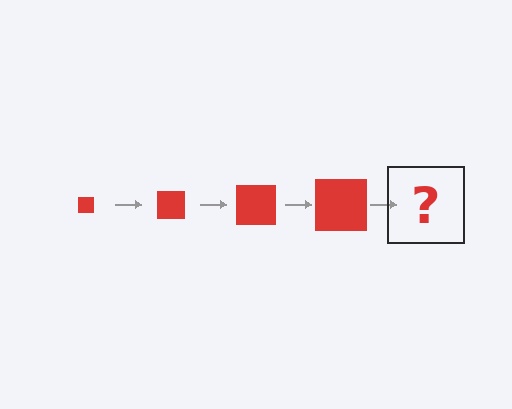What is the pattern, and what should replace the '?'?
The pattern is that the square gets progressively larger each step. The '?' should be a red square, larger than the previous one.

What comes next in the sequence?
The next element should be a red square, larger than the previous one.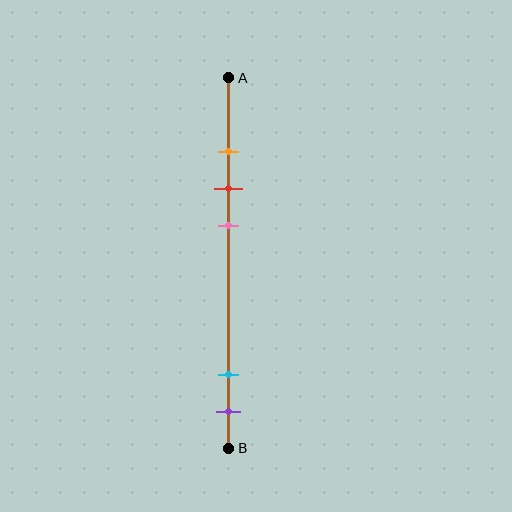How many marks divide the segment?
There are 5 marks dividing the segment.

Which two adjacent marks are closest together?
The orange and red marks are the closest adjacent pair.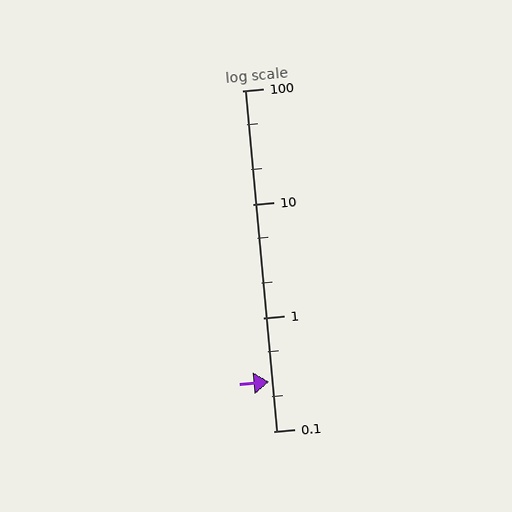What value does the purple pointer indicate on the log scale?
The pointer indicates approximately 0.27.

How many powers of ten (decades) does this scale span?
The scale spans 3 decades, from 0.1 to 100.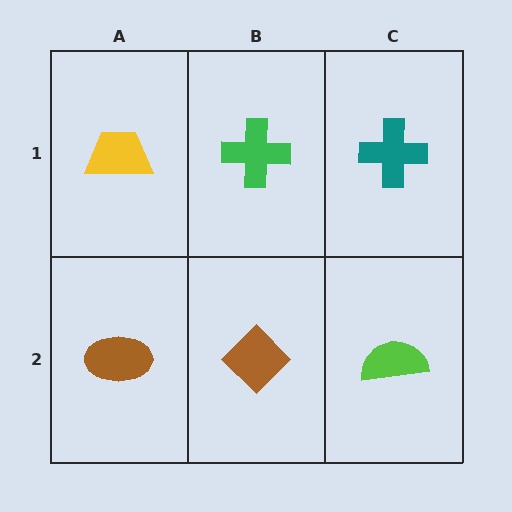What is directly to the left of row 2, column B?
A brown ellipse.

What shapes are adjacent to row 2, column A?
A yellow trapezoid (row 1, column A), a brown diamond (row 2, column B).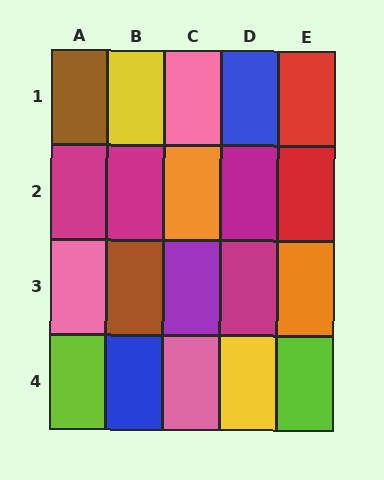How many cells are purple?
1 cell is purple.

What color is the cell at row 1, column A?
Brown.